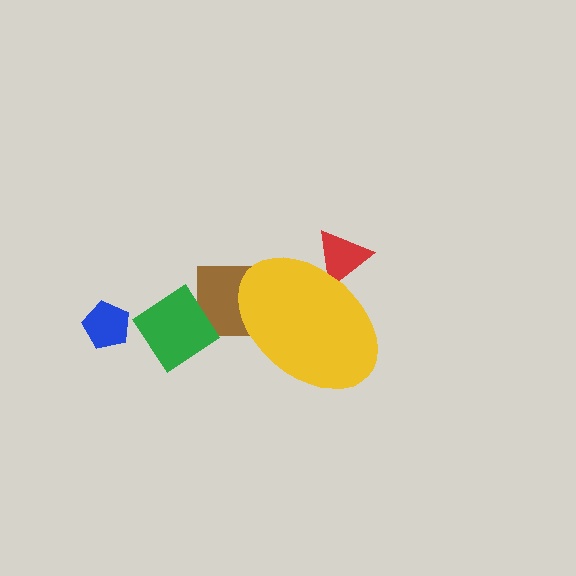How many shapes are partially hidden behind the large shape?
2 shapes are partially hidden.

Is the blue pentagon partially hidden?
No, the blue pentagon is fully visible.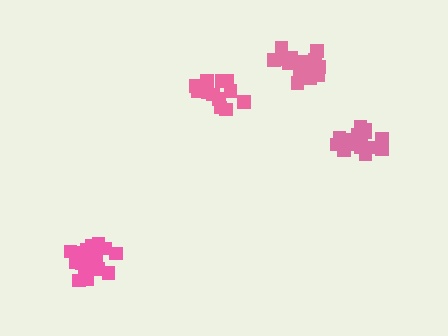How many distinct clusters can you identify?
There are 4 distinct clusters.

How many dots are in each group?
Group 1: 14 dots, Group 2: 20 dots, Group 3: 19 dots, Group 4: 16 dots (69 total).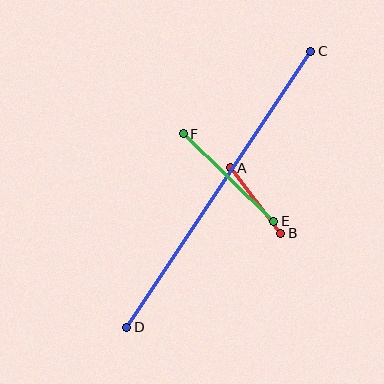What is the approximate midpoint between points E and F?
The midpoint is at approximately (229, 178) pixels.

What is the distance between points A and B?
The distance is approximately 82 pixels.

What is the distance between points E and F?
The distance is approximately 126 pixels.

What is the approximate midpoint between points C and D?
The midpoint is at approximately (219, 189) pixels.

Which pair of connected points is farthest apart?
Points C and D are farthest apart.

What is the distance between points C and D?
The distance is approximately 332 pixels.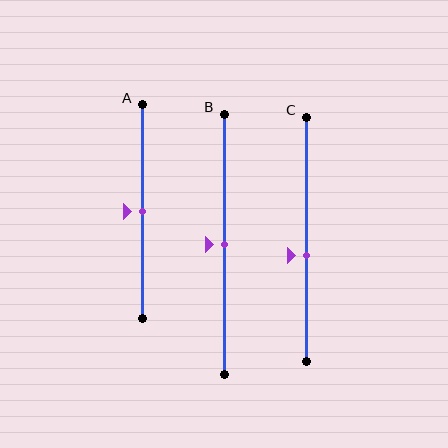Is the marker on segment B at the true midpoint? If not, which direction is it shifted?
Yes, the marker on segment B is at the true midpoint.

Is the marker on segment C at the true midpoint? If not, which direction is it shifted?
No, the marker on segment C is shifted downward by about 6% of the segment length.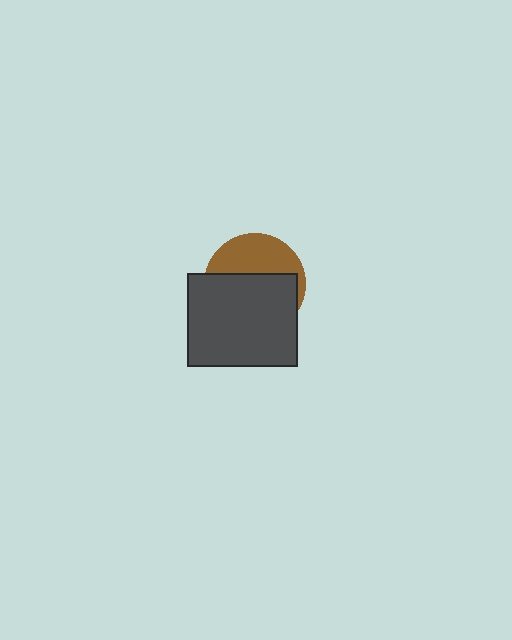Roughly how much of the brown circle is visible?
A small part of it is visible (roughly 40%).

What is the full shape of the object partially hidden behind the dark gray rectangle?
The partially hidden object is a brown circle.